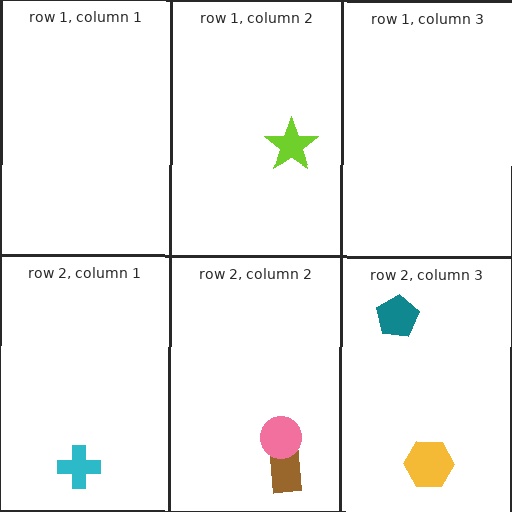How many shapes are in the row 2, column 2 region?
2.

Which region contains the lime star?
The row 1, column 2 region.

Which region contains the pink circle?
The row 2, column 2 region.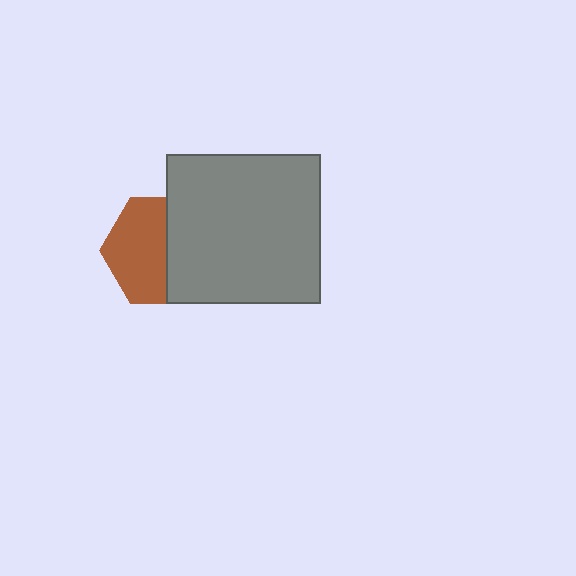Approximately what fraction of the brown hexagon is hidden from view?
Roughly 45% of the brown hexagon is hidden behind the gray rectangle.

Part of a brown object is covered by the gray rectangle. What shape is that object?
It is a hexagon.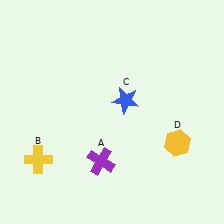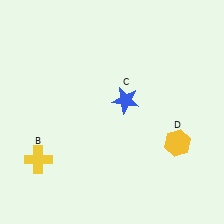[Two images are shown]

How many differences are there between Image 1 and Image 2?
There is 1 difference between the two images.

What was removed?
The purple cross (A) was removed in Image 2.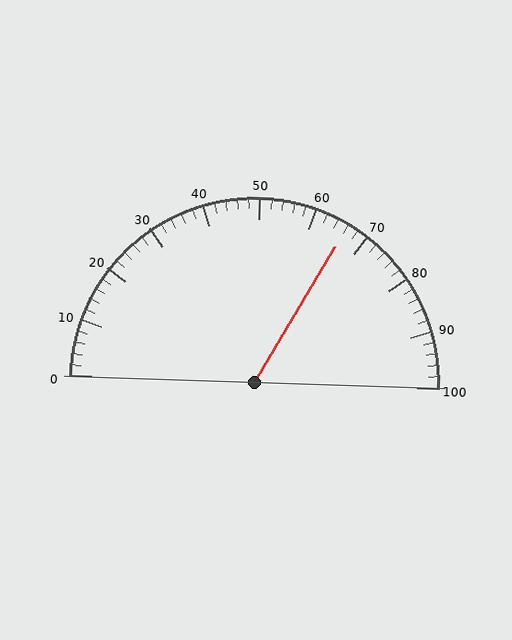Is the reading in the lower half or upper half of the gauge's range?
The reading is in the upper half of the range (0 to 100).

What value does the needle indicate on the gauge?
The needle indicates approximately 66.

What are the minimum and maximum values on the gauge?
The gauge ranges from 0 to 100.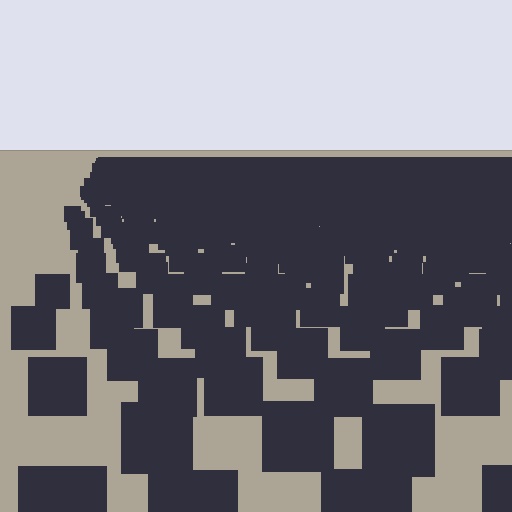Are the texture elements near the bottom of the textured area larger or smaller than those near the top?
Larger. Near the bottom, elements are closer to the viewer and appear at a bigger on-screen size.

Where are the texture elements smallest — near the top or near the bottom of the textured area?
Near the top.